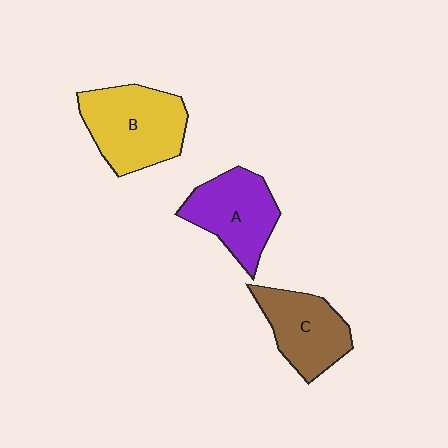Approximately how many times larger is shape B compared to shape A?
Approximately 1.2 times.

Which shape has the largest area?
Shape B (yellow).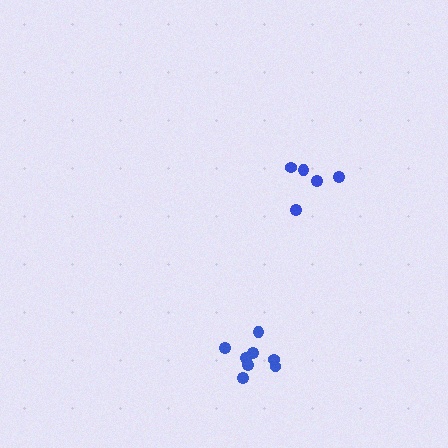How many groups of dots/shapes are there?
There are 2 groups.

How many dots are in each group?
Group 1: 8 dots, Group 2: 5 dots (13 total).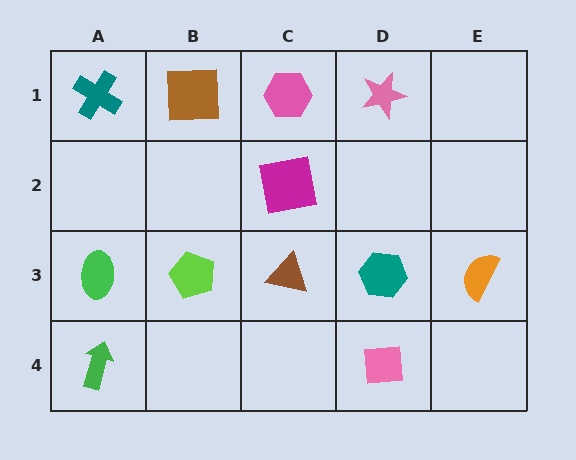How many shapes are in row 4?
2 shapes.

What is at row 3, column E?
An orange semicircle.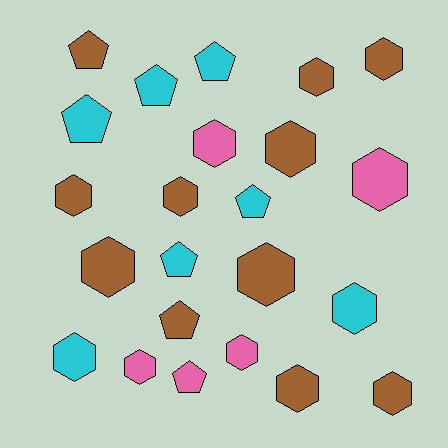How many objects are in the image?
There are 23 objects.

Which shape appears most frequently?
Hexagon, with 15 objects.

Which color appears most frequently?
Brown, with 11 objects.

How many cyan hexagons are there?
There are 2 cyan hexagons.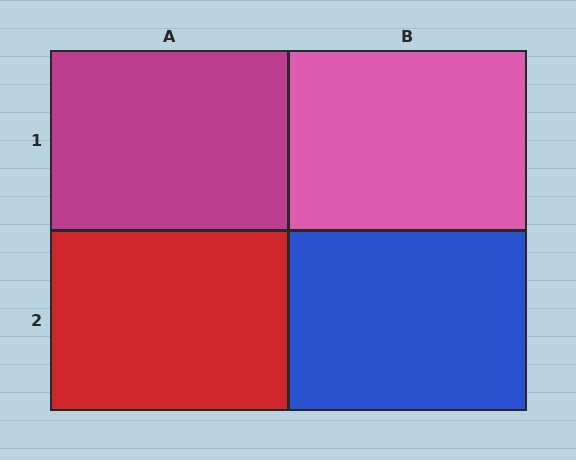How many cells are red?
1 cell is red.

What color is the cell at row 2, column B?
Blue.